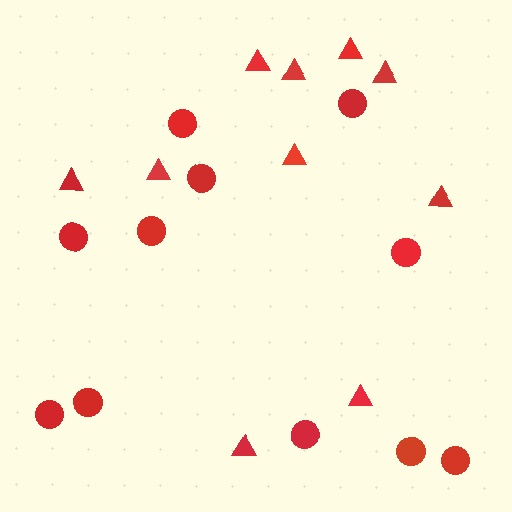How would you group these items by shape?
There are 2 groups: one group of triangles (10) and one group of circles (11).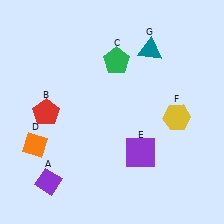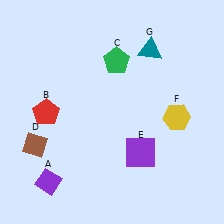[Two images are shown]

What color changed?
The diamond (D) changed from orange in Image 1 to brown in Image 2.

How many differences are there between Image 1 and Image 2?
There is 1 difference between the two images.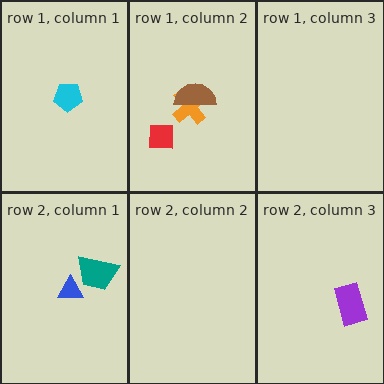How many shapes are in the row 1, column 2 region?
3.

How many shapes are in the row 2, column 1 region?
2.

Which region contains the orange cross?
The row 1, column 2 region.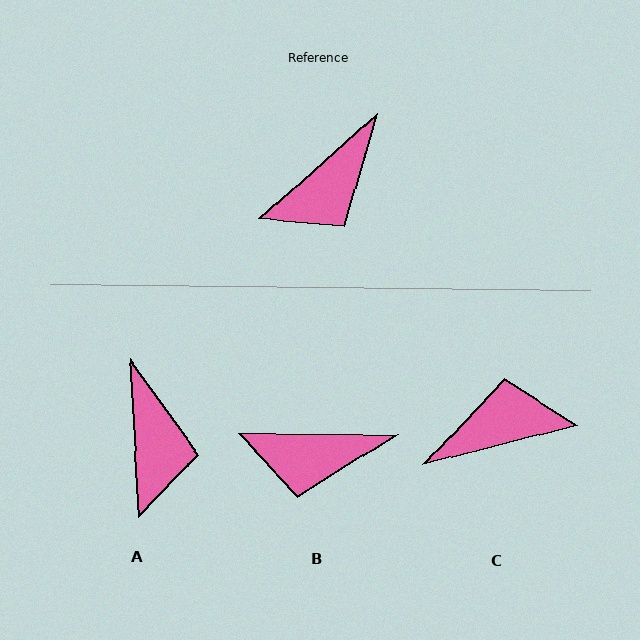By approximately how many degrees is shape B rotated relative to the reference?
Approximately 42 degrees clockwise.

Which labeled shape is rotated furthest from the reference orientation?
C, about 153 degrees away.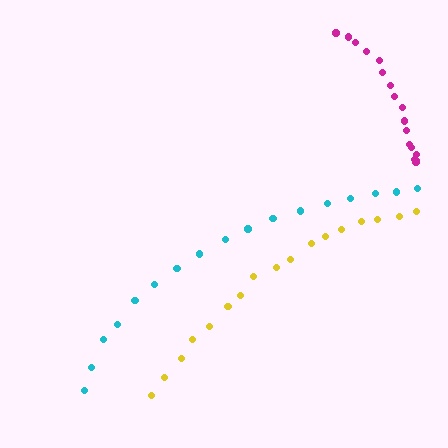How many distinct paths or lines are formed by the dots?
There are 3 distinct paths.